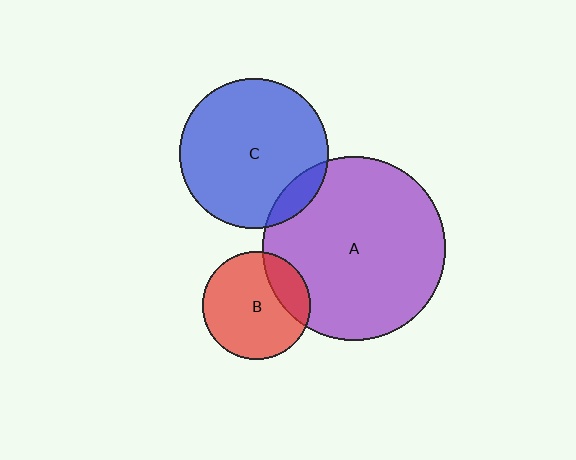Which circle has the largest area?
Circle A (purple).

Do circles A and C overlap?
Yes.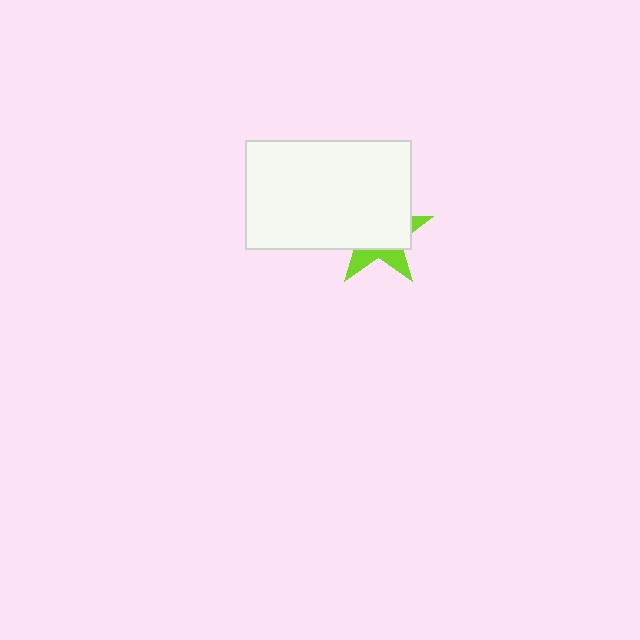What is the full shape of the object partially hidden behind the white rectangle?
The partially hidden object is a lime star.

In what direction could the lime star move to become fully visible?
The lime star could move down. That would shift it out from behind the white rectangle entirely.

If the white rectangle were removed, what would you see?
You would see the complete lime star.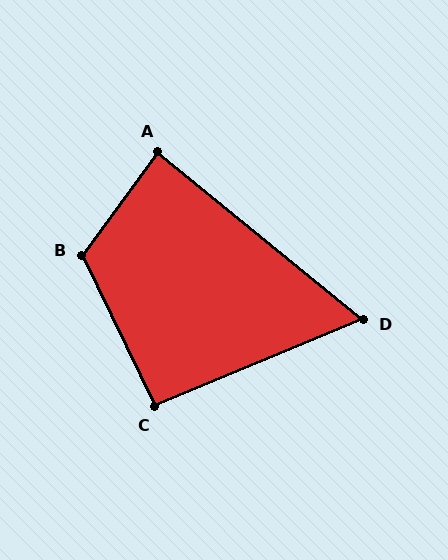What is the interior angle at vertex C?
Approximately 93 degrees (approximately right).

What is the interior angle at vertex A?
Approximately 87 degrees (approximately right).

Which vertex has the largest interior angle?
B, at approximately 118 degrees.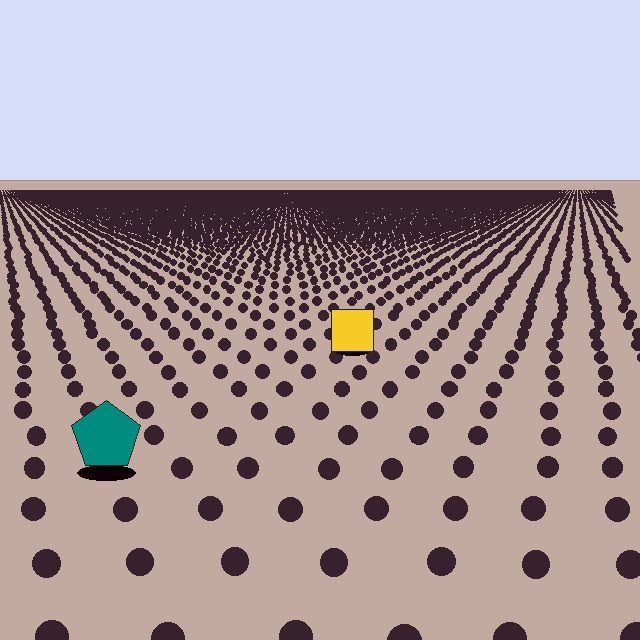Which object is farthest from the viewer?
The yellow square is farthest from the viewer. It appears smaller and the ground texture around it is denser.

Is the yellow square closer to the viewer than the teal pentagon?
No. The teal pentagon is closer — you can tell from the texture gradient: the ground texture is coarser near it.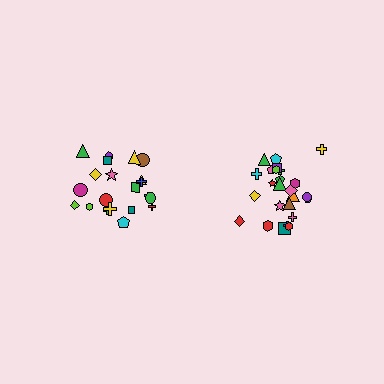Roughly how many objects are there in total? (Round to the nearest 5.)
Roughly 45 objects in total.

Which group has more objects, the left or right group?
The right group.